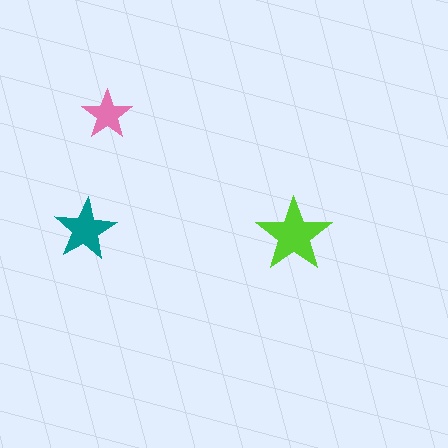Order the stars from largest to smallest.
the lime one, the teal one, the pink one.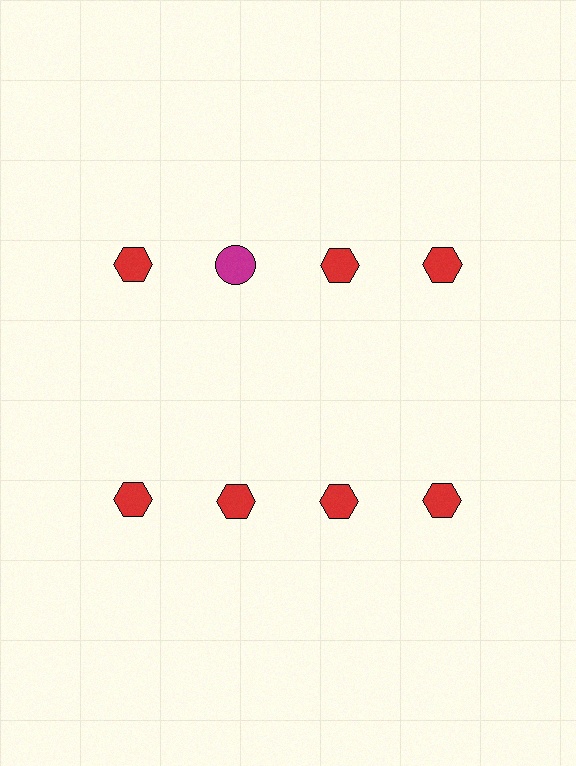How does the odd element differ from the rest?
It differs in both color (magenta instead of red) and shape (circle instead of hexagon).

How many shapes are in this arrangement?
There are 8 shapes arranged in a grid pattern.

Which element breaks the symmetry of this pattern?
The magenta circle in the top row, second from left column breaks the symmetry. All other shapes are red hexagons.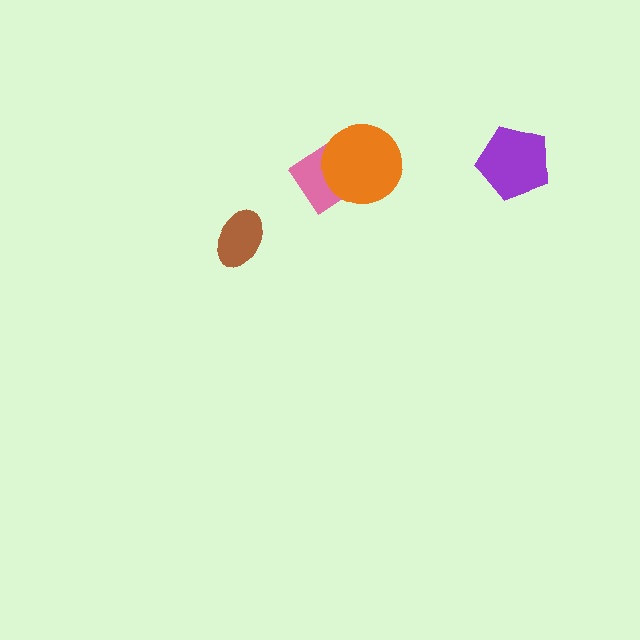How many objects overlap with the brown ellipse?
0 objects overlap with the brown ellipse.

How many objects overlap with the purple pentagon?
0 objects overlap with the purple pentagon.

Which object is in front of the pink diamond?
The orange circle is in front of the pink diamond.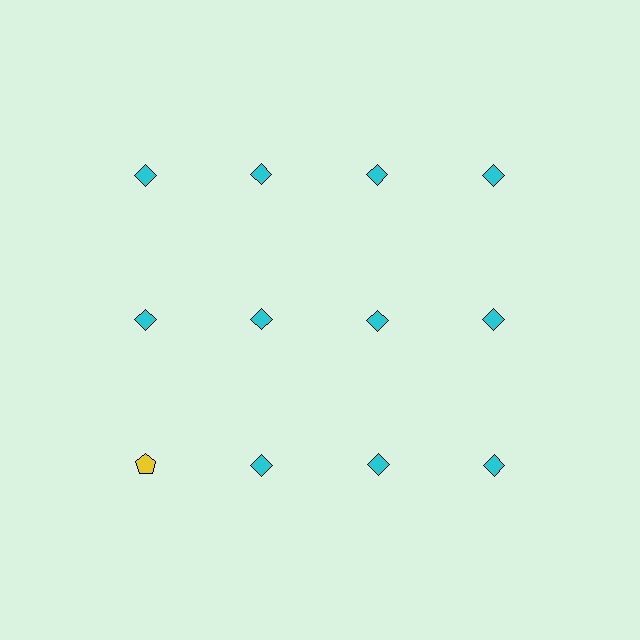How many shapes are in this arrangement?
There are 12 shapes arranged in a grid pattern.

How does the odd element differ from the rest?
It differs in both color (yellow instead of cyan) and shape (pentagon instead of diamond).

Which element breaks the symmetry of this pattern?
The yellow pentagon in the third row, leftmost column breaks the symmetry. All other shapes are cyan diamonds.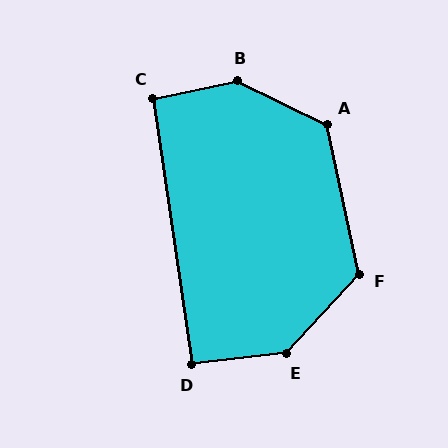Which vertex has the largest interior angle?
B, at approximately 142 degrees.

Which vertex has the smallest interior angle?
D, at approximately 92 degrees.